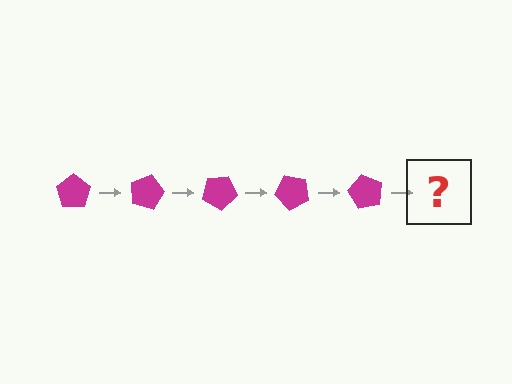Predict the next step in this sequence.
The next step is a magenta pentagon rotated 75 degrees.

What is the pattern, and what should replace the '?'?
The pattern is that the pentagon rotates 15 degrees each step. The '?' should be a magenta pentagon rotated 75 degrees.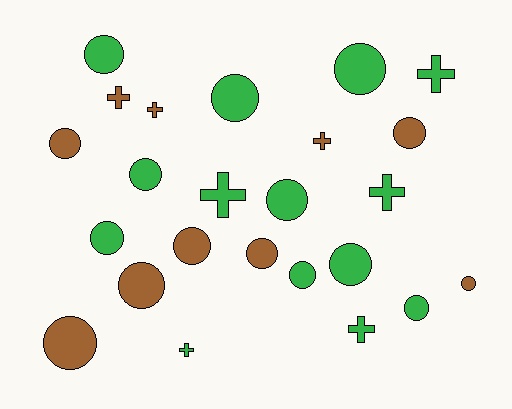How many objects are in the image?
There are 24 objects.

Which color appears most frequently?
Green, with 14 objects.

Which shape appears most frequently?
Circle, with 16 objects.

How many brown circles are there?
There are 7 brown circles.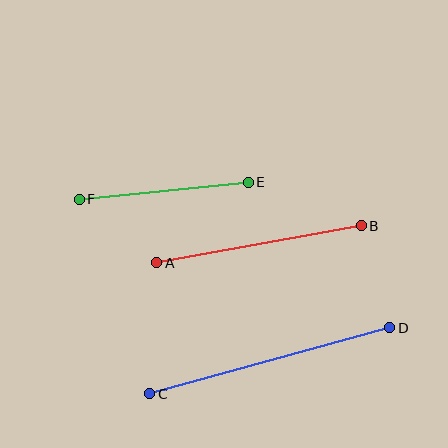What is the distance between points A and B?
The distance is approximately 208 pixels.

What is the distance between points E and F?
The distance is approximately 170 pixels.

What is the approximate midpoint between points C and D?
The midpoint is at approximately (270, 361) pixels.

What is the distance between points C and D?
The distance is approximately 249 pixels.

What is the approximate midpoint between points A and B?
The midpoint is at approximately (259, 244) pixels.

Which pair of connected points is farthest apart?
Points C and D are farthest apart.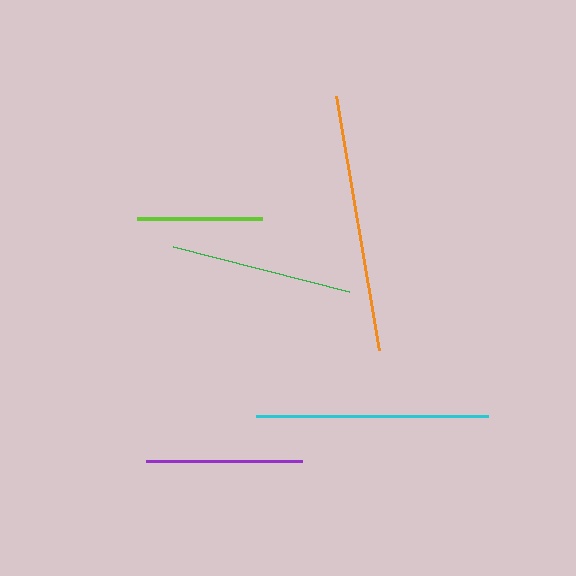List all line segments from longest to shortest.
From longest to shortest: orange, cyan, green, purple, lime.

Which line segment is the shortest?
The lime line is the shortest at approximately 125 pixels.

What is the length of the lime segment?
The lime segment is approximately 125 pixels long.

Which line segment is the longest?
The orange line is the longest at approximately 258 pixels.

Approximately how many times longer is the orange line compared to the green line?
The orange line is approximately 1.4 times the length of the green line.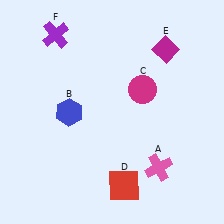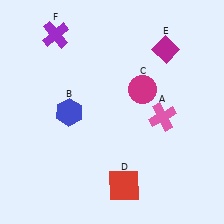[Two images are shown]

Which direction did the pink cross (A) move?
The pink cross (A) moved up.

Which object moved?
The pink cross (A) moved up.